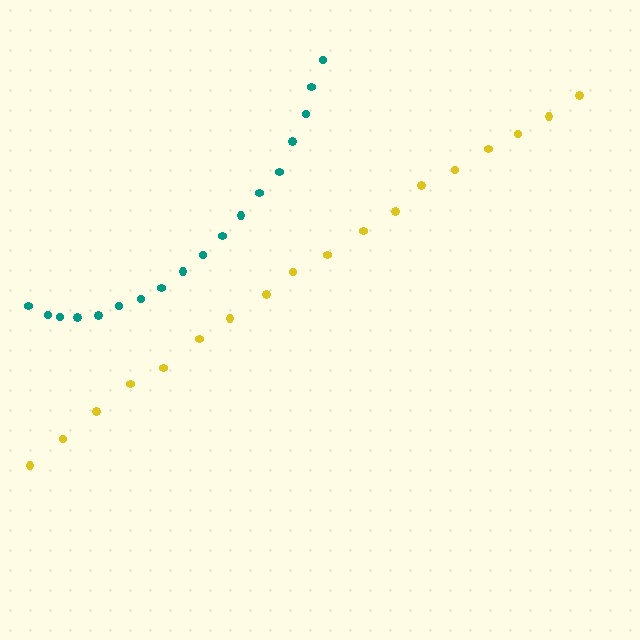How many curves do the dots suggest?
There are 2 distinct paths.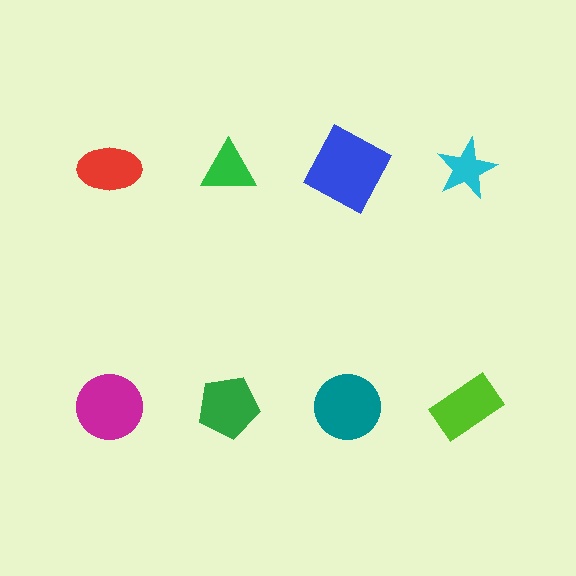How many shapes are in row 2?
4 shapes.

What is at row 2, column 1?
A magenta circle.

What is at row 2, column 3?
A teal circle.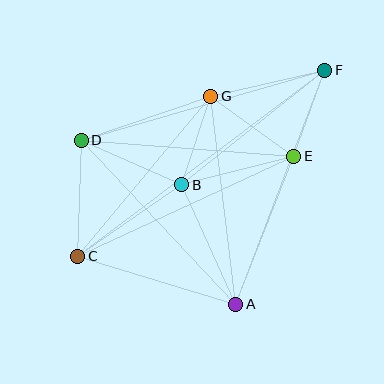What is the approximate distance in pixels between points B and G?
The distance between B and G is approximately 93 pixels.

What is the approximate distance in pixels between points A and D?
The distance between A and D is approximately 225 pixels.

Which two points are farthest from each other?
Points C and F are farthest from each other.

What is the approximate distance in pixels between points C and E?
The distance between C and E is approximately 238 pixels.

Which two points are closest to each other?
Points E and F are closest to each other.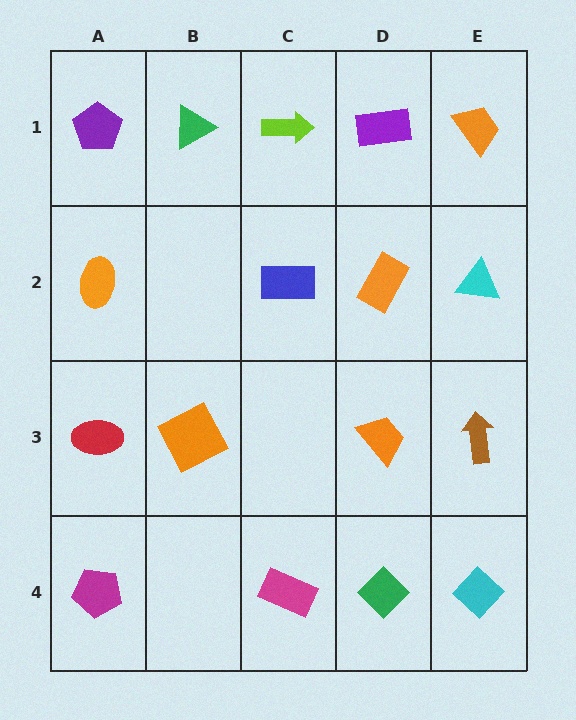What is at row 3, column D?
An orange trapezoid.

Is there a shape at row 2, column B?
No, that cell is empty.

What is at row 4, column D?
A green diamond.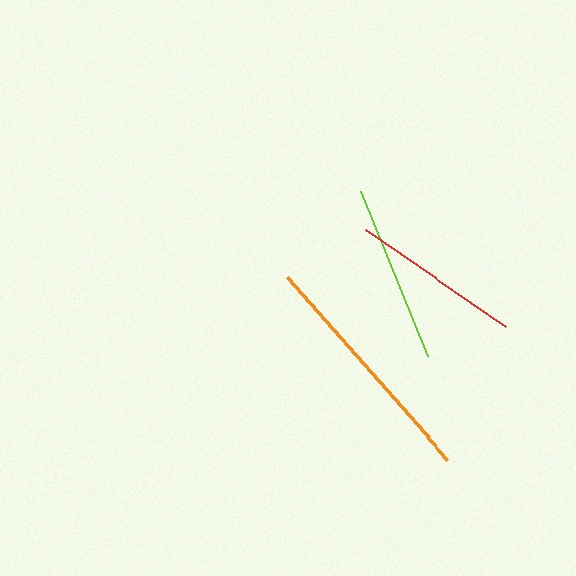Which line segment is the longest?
The orange line is the longest at approximately 243 pixels.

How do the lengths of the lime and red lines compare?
The lime and red lines are approximately the same length.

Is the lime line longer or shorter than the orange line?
The orange line is longer than the lime line.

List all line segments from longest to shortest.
From longest to shortest: orange, lime, red.